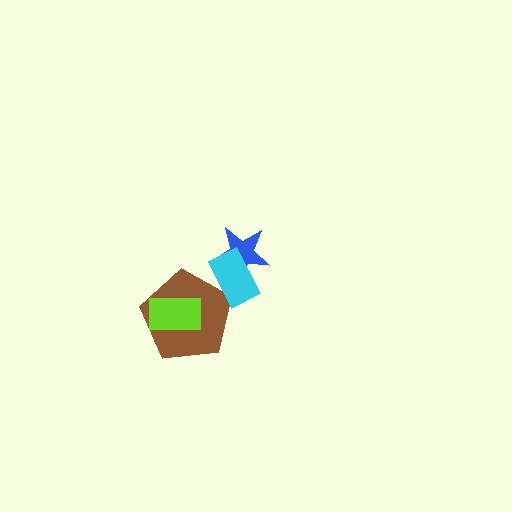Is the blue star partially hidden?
Yes, it is partially covered by another shape.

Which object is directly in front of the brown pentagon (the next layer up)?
The lime rectangle is directly in front of the brown pentagon.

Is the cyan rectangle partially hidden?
No, no other shape covers it.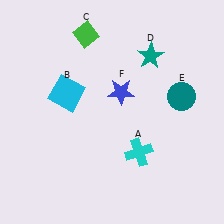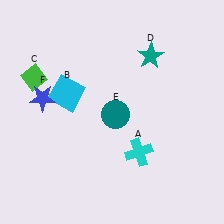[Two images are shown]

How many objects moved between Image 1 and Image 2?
3 objects moved between the two images.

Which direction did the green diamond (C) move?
The green diamond (C) moved left.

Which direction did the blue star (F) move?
The blue star (F) moved left.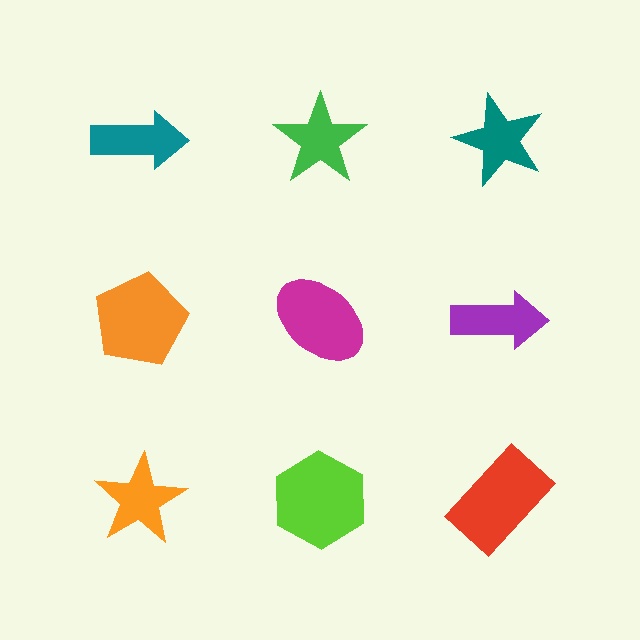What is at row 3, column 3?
A red rectangle.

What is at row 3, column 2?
A lime hexagon.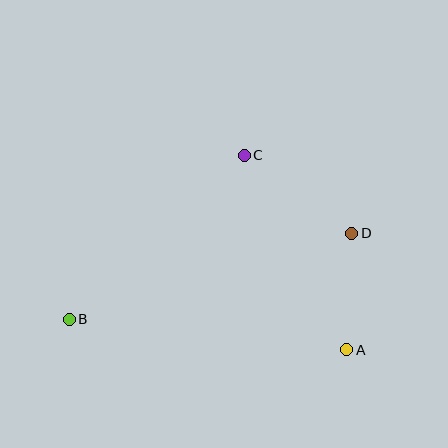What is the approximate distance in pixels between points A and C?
The distance between A and C is approximately 220 pixels.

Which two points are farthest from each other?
Points B and D are farthest from each other.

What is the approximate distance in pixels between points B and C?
The distance between B and C is approximately 240 pixels.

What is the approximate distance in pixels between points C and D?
The distance between C and D is approximately 133 pixels.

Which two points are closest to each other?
Points A and D are closest to each other.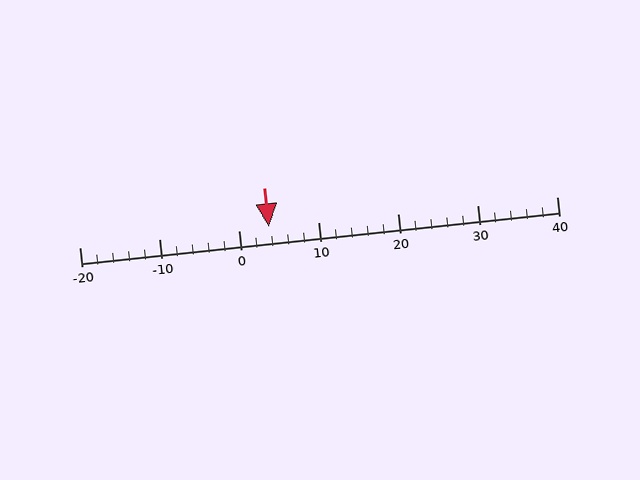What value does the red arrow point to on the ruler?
The red arrow points to approximately 4.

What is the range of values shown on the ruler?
The ruler shows values from -20 to 40.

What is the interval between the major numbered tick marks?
The major tick marks are spaced 10 units apart.